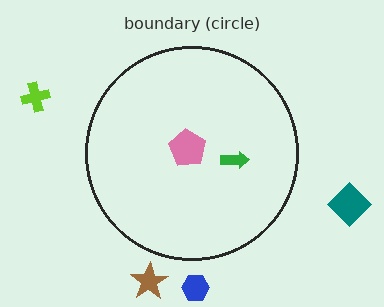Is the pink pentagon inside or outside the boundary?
Inside.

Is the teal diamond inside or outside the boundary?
Outside.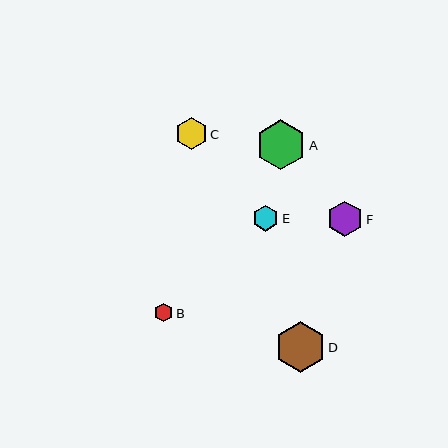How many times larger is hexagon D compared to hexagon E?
Hexagon D is approximately 2.0 times the size of hexagon E.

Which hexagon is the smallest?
Hexagon B is the smallest with a size of approximately 19 pixels.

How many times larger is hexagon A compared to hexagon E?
Hexagon A is approximately 1.9 times the size of hexagon E.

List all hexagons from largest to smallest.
From largest to smallest: D, A, F, C, E, B.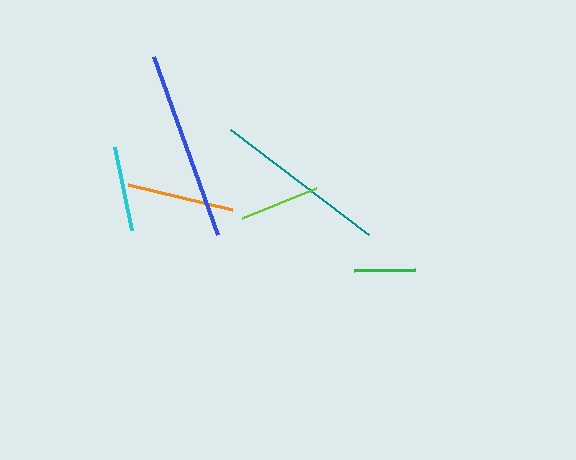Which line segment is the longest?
The blue line is the longest at approximately 189 pixels.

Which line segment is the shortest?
The green line is the shortest at approximately 61 pixels.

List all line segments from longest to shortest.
From longest to shortest: blue, teal, orange, cyan, lime, green.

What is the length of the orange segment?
The orange segment is approximately 107 pixels long.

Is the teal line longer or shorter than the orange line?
The teal line is longer than the orange line.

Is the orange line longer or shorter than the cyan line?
The orange line is longer than the cyan line.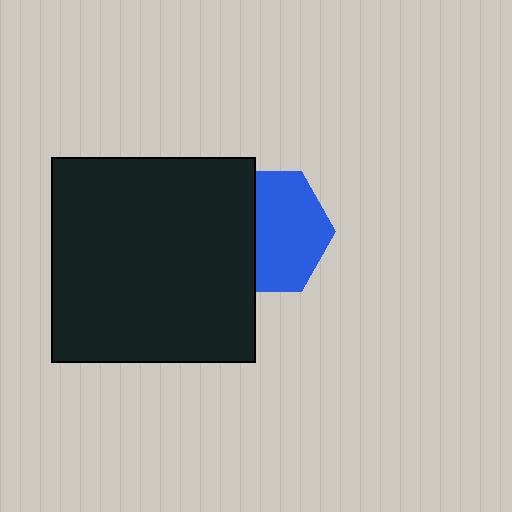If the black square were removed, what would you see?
You would see the complete blue hexagon.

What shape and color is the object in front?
The object in front is a black square.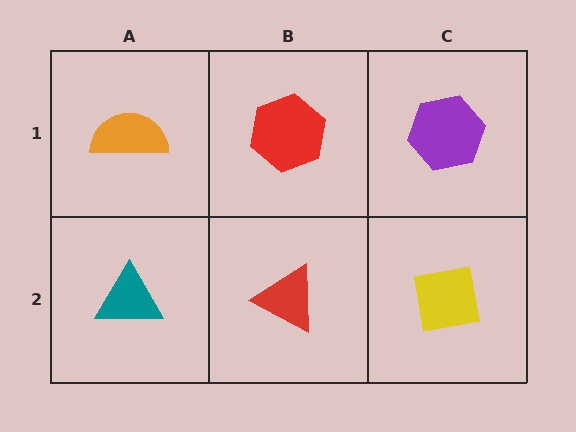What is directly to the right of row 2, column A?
A red triangle.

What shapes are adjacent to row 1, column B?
A red triangle (row 2, column B), an orange semicircle (row 1, column A), a purple hexagon (row 1, column C).